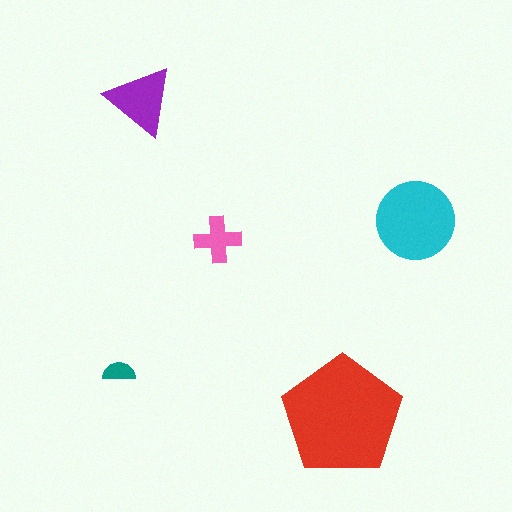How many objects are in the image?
There are 5 objects in the image.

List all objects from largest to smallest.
The red pentagon, the cyan circle, the purple triangle, the pink cross, the teal semicircle.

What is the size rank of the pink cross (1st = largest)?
4th.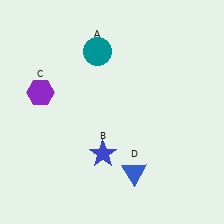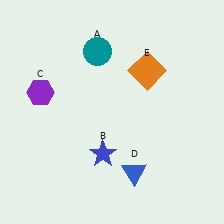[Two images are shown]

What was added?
An orange square (E) was added in Image 2.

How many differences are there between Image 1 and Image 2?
There is 1 difference between the two images.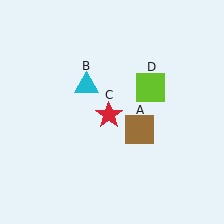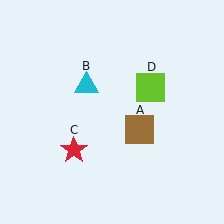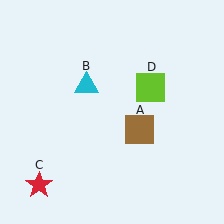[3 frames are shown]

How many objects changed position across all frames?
1 object changed position: red star (object C).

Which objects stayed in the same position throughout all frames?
Brown square (object A) and cyan triangle (object B) and lime square (object D) remained stationary.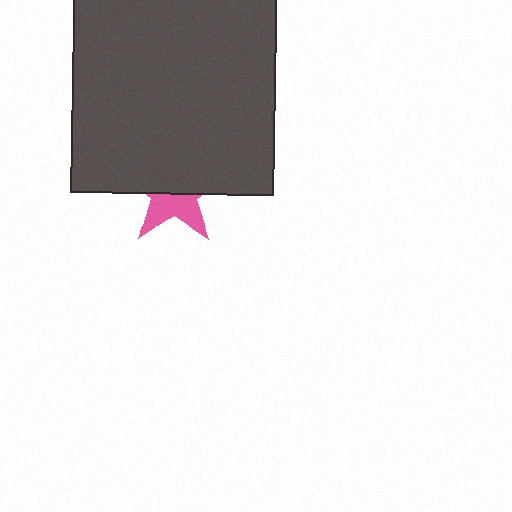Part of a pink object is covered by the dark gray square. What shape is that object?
It is a star.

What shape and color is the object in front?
The object in front is a dark gray square.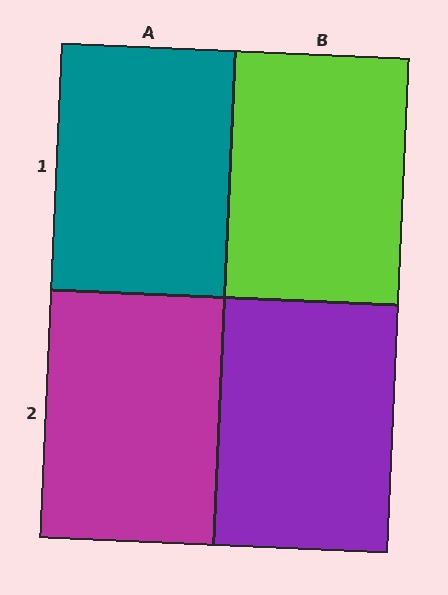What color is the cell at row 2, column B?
Purple.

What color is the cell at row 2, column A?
Magenta.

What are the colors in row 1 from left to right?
Teal, lime.